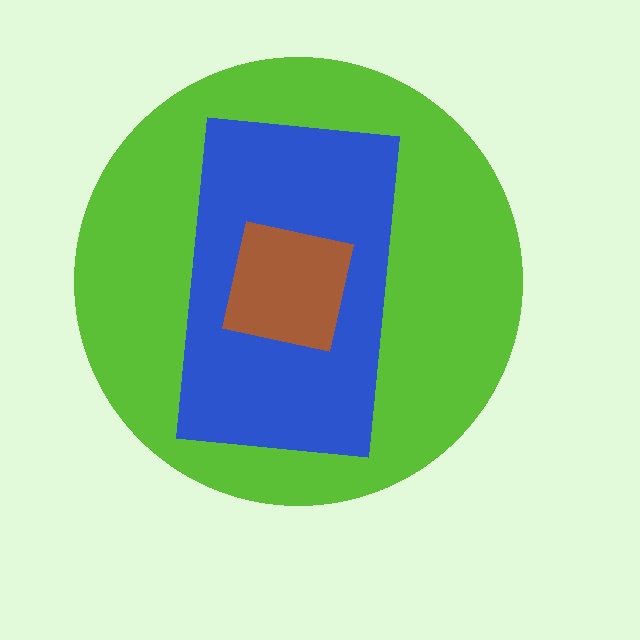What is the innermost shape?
The brown square.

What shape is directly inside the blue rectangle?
The brown square.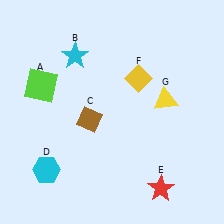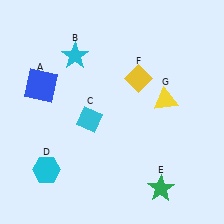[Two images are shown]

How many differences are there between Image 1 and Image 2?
There are 3 differences between the two images.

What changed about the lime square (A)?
In Image 1, A is lime. In Image 2, it changed to blue.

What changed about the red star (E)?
In Image 1, E is red. In Image 2, it changed to green.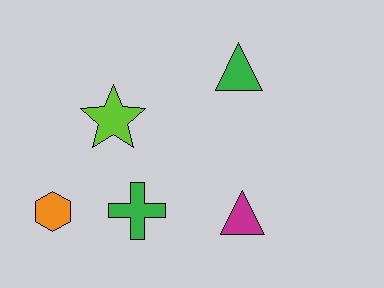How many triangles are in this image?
There are 2 triangles.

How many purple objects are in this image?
There are no purple objects.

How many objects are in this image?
There are 5 objects.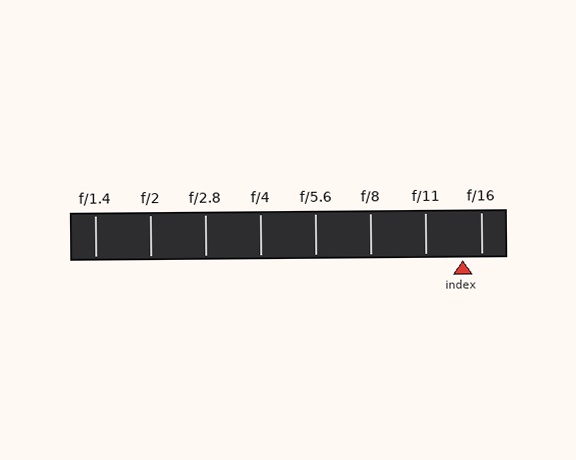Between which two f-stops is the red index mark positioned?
The index mark is between f/11 and f/16.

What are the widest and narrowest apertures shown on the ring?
The widest aperture shown is f/1.4 and the narrowest is f/16.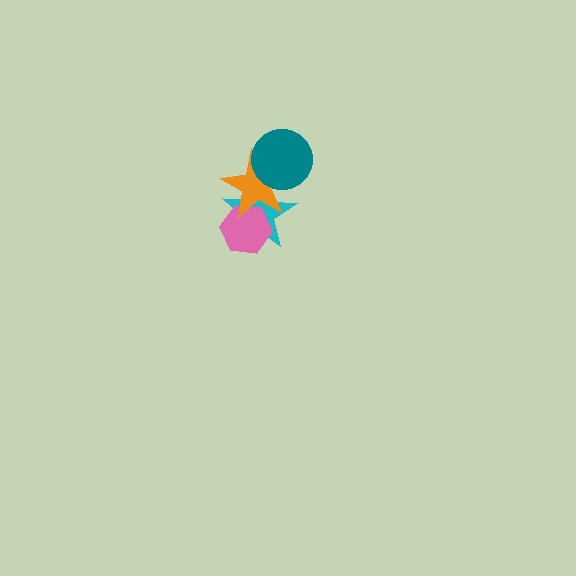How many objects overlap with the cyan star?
3 objects overlap with the cyan star.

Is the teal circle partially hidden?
No, no other shape covers it.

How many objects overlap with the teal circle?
2 objects overlap with the teal circle.